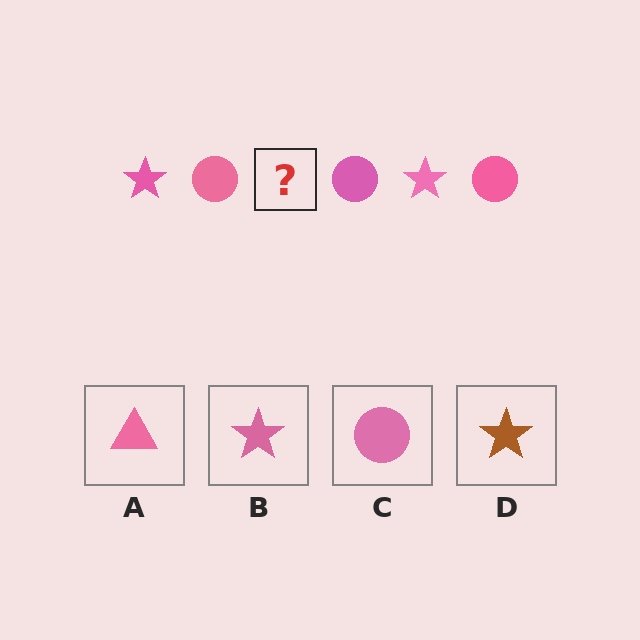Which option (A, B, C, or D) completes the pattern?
B.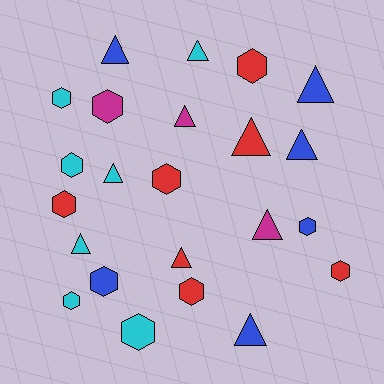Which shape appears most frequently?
Hexagon, with 12 objects.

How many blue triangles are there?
There are 4 blue triangles.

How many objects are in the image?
There are 23 objects.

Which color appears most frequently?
Cyan, with 7 objects.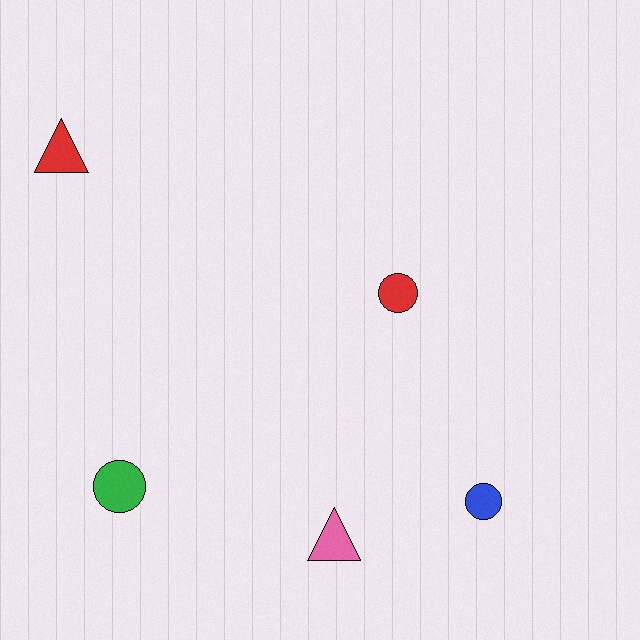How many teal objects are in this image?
There are no teal objects.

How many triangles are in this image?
There are 2 triangles.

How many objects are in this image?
There are 5 objects.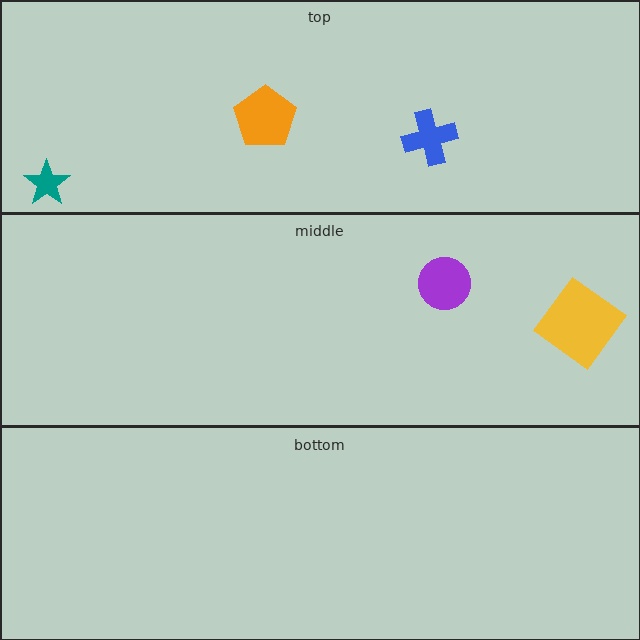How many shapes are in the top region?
3.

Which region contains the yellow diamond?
The middle region.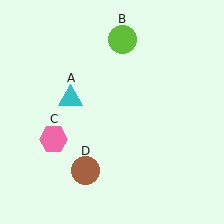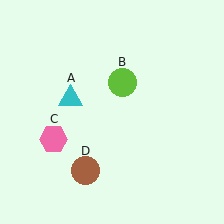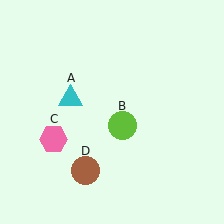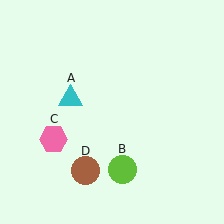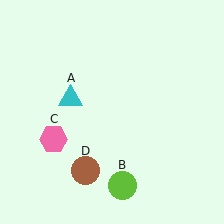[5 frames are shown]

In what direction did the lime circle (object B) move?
The lime circle (object B) moved down.